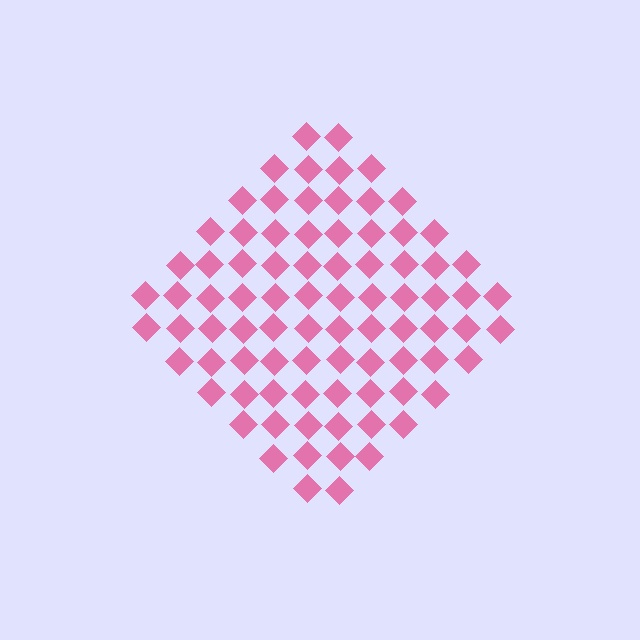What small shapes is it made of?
It is made of small diamonds.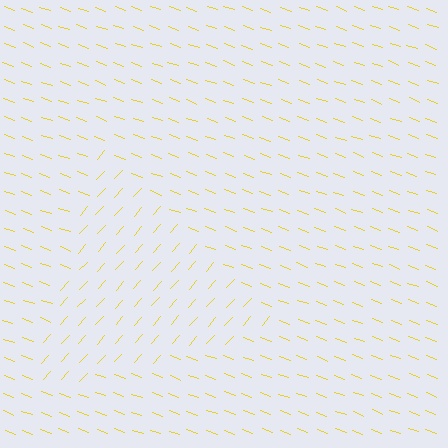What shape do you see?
I see a triangle.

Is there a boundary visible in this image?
Yes, there is a texture boundary formed by a change in line orientation.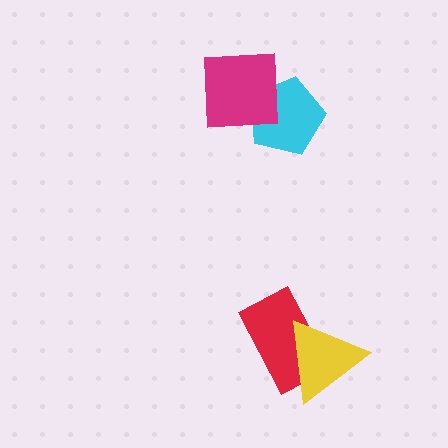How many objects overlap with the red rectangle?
1 object overlaps with the red rectangle.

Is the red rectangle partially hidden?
Yes, it is partially covered by another shape.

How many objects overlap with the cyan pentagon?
1 object overlaps with the cyan pentagon.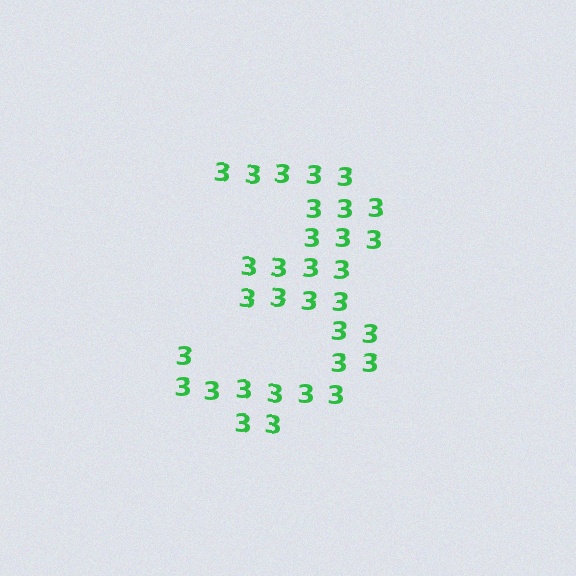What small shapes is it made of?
It is made of small digit 3's.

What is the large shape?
The large shape is the digit 3.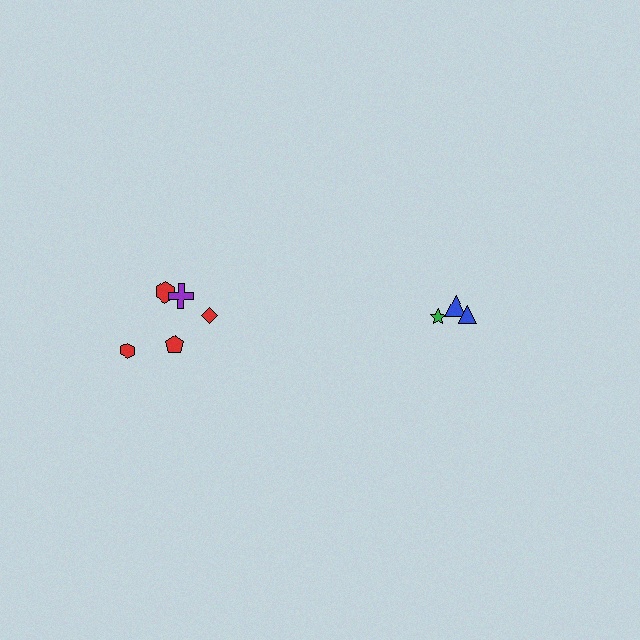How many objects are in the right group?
There are 3 objects.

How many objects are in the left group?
There are 5 objects.